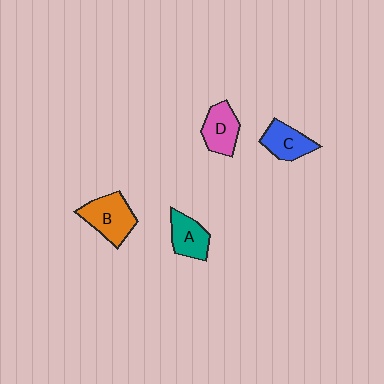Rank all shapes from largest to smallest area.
From largest to smallest: B (orange), D (pink), C (blue), A (teal).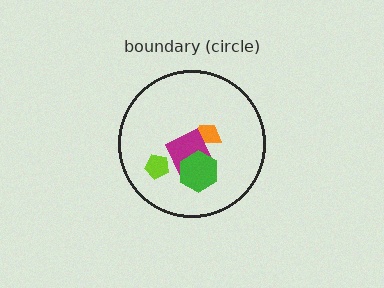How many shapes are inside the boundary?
5 inside, 0 outside.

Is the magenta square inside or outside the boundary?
Inside.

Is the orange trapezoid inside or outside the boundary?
Inside.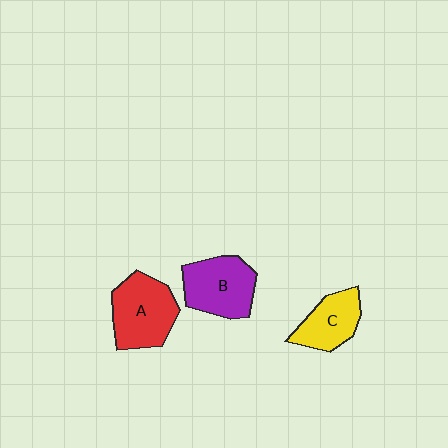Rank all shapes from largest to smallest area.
From largest to smallest: A (red), B (purple), C (yellow).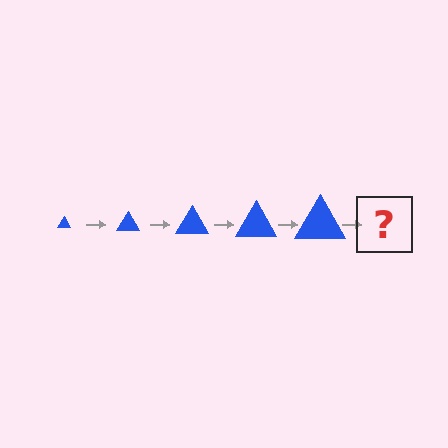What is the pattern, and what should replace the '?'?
The pattern is that the triangle gets progressively larger each step. The '?' should be a blue triangle, larger than the previous one.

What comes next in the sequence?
The next element should be a blue triangle, larger than the previous one.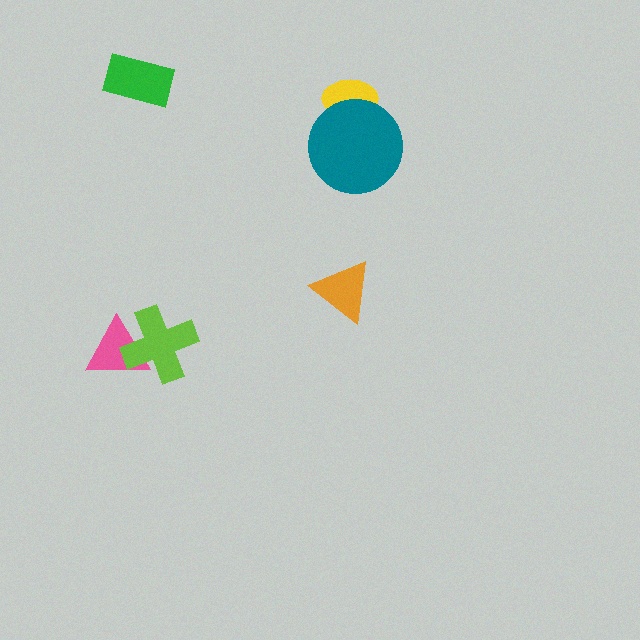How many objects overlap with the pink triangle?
1 object overlaps with the pink triangle.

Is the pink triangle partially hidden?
Yes, it is partially covered by another shape.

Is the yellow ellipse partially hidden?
Yes, it is partially covered by another shape.